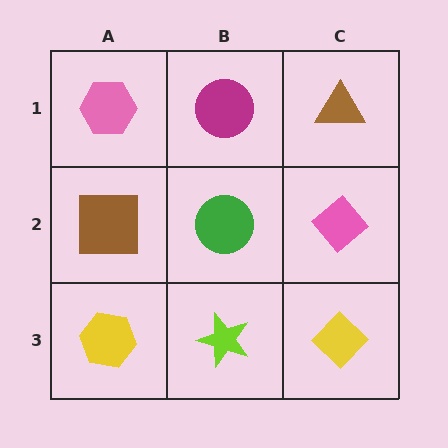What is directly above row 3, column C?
A pink diamond.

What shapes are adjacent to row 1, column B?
A green circle (row 2, column B), a pink hexagon (row 1, column A), a brown triangle (row 1, column C).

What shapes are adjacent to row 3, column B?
A green circle (row 2, column B), a yellow hexagon (row 3, column A), a yellow diamond (row 3, column C).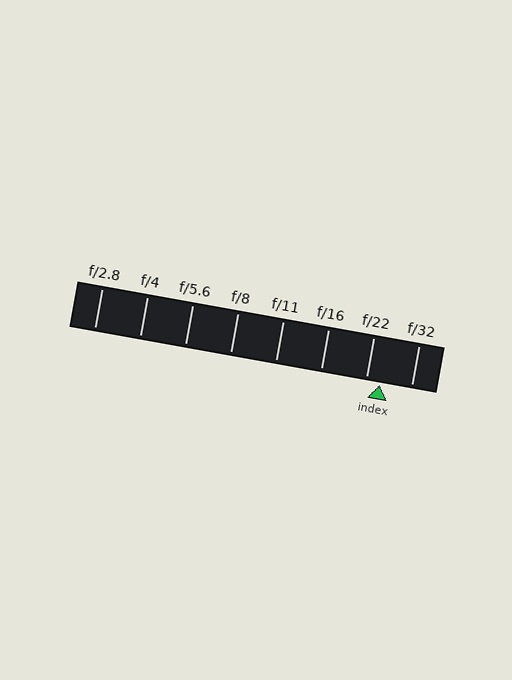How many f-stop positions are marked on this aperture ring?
There are 8 f-stop positions marked.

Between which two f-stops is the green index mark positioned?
The index mark is between f/22 and f/32.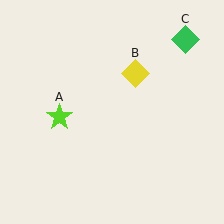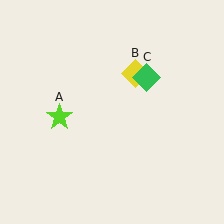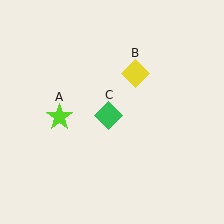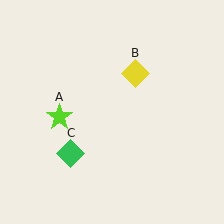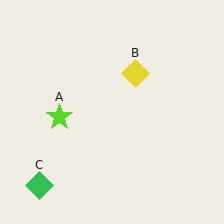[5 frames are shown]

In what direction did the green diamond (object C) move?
The green diamond (object C) moved down and to the left.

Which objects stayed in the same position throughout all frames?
Lime star (object A) and yellow diamond (object B) remained stationary.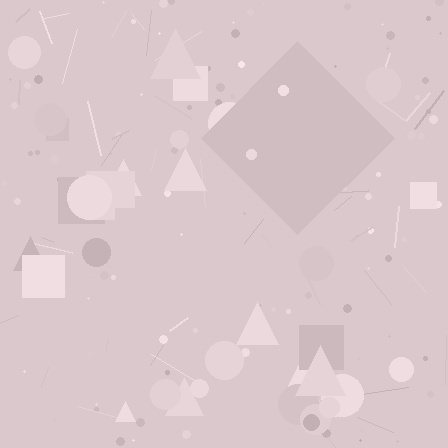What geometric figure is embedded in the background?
A diamond is embedded in the background.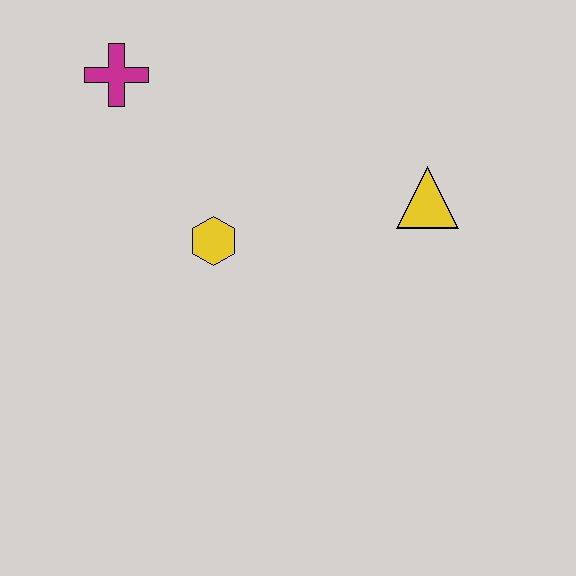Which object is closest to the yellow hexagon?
The magenta cross is closest to the yellow hexagon.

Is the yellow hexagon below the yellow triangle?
Yes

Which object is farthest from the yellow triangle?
The magenta cross is farthest from the yellow triangle.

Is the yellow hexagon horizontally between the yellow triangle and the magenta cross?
Yes